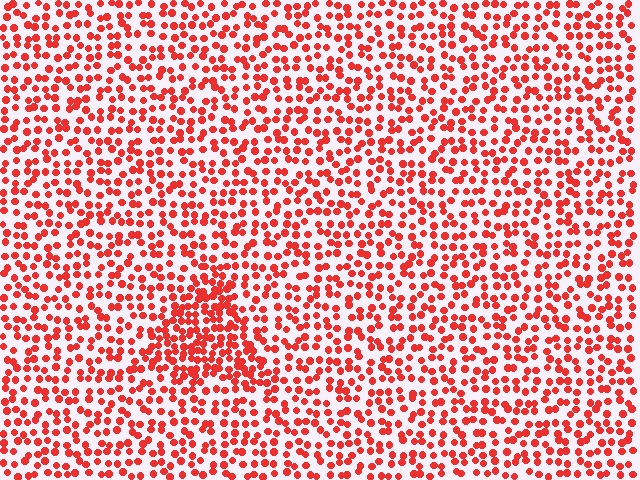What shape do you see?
I see a triangle.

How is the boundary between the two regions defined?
The boundary is defined by a change in element density (approximately 1.8x ratio). All elements are the same color, size, and shape.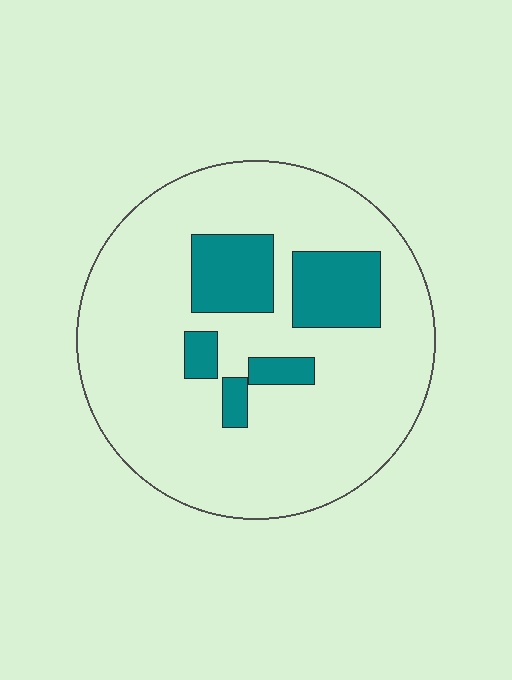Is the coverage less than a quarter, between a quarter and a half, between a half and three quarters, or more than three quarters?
Less than a quarter.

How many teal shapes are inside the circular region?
5.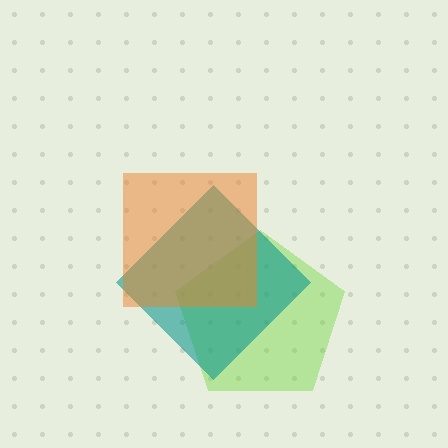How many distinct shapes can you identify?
There are 3 distinct shapes: a lime pentagon, a teal diamond, an orange square.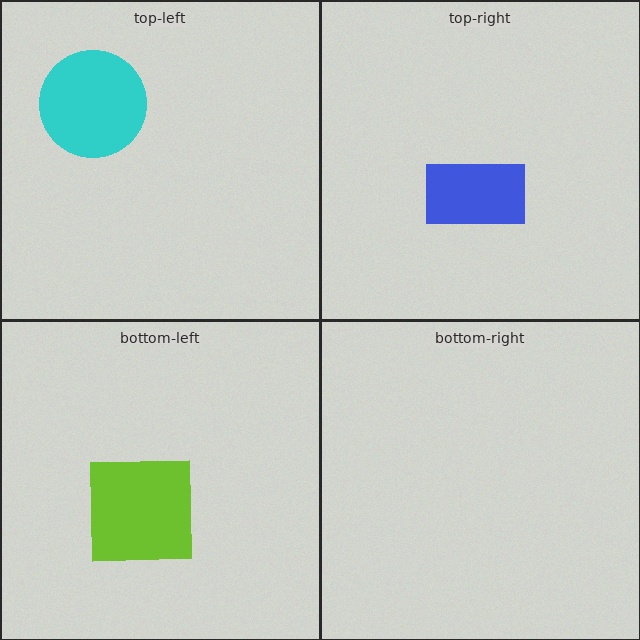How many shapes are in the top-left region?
1.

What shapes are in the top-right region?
The blue rectangle.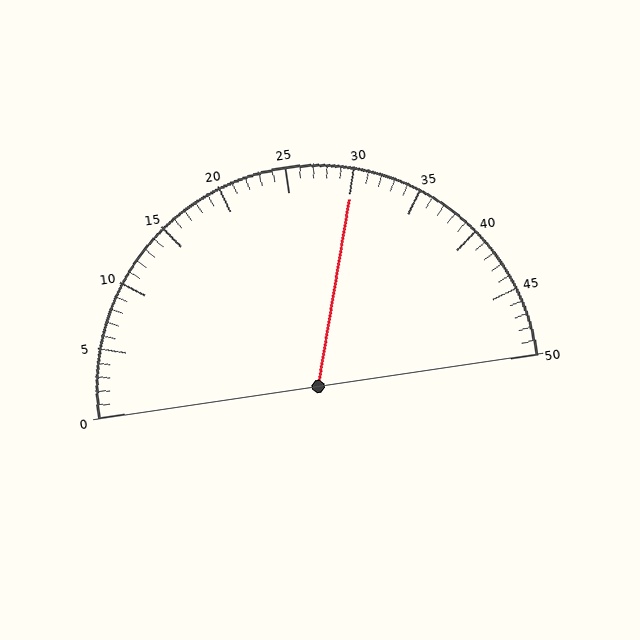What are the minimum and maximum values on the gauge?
The gauge ranges from 0 to 50.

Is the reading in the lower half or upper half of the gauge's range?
The reading is in the upper half of the range (0 to 50).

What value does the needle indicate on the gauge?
The needle indicates approximately 30.